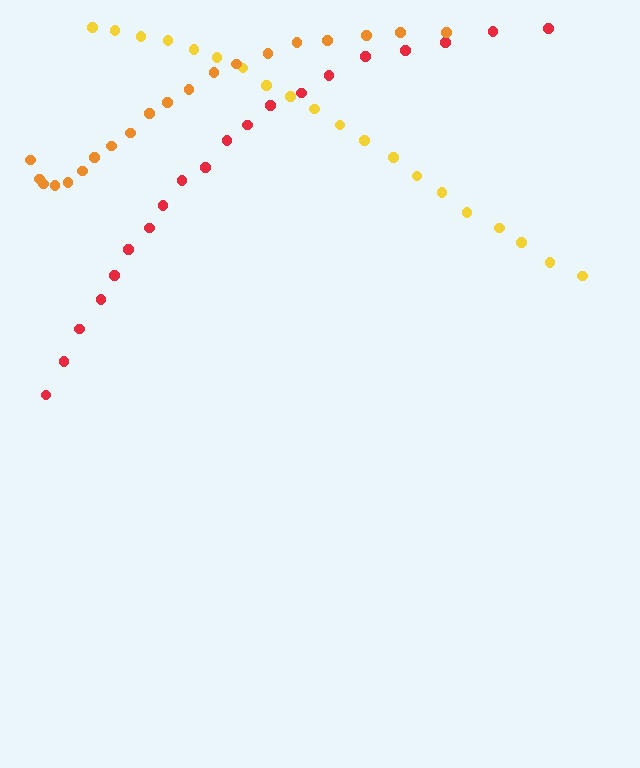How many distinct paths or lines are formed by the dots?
There are 3 distinct paths.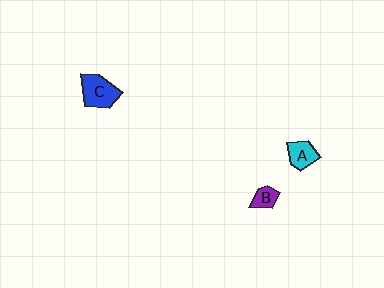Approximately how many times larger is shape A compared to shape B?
Approximately 1.5 times.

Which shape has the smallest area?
Shape B (purple).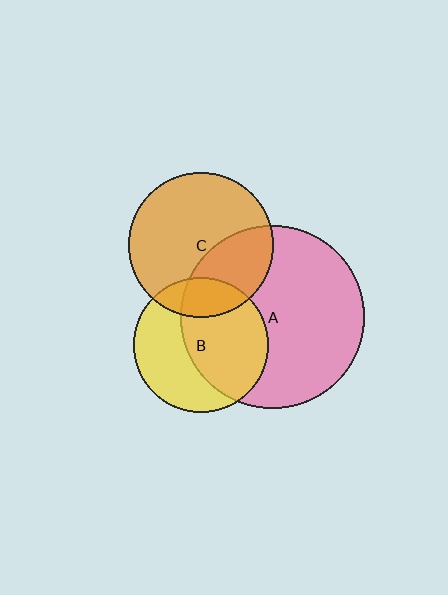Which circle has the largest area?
Circle A (pink).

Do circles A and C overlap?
Yes.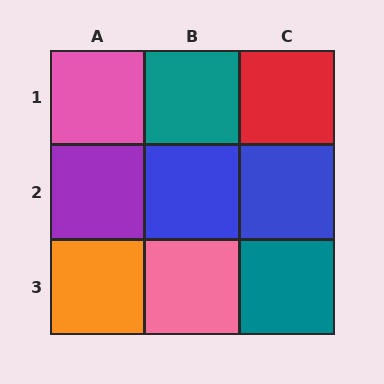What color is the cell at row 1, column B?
Teal.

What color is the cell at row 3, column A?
Orange.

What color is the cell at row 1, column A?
Pink.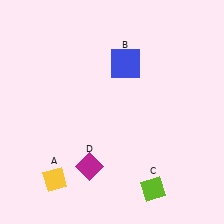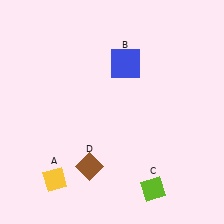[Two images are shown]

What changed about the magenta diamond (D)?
In Image 1, D is magenta. In Image 2, it changed to brown.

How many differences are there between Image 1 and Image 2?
There is 1 difference between the two images.